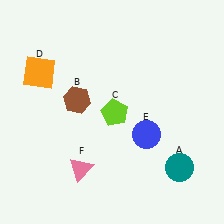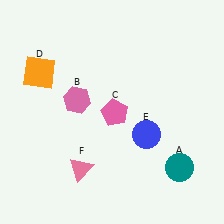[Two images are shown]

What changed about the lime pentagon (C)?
In Image 1, C is lime. In Image 2, it changed to pink.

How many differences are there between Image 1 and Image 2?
There are 2 differences between the two images.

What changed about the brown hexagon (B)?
In Image 1, B is brown. In Image 2, it changed to pink.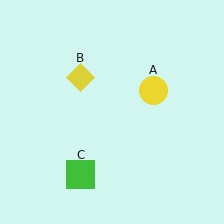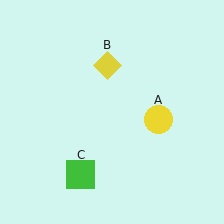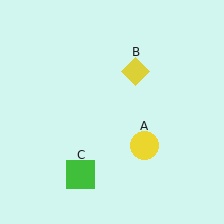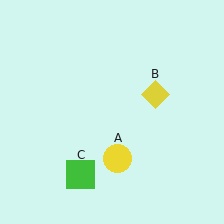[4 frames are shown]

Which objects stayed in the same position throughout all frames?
Green square (object C) remained stationary.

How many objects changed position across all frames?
2 objects changed position: yellow circle (object A), yellow diamond (object B).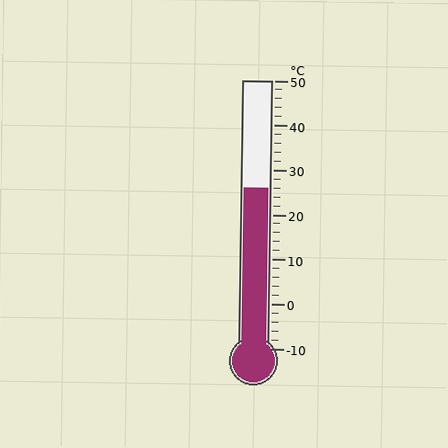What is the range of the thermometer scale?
The thermometer scale ranges from -10°C to 50°C.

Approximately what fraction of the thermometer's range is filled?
The thermometer is filled to approximately 60% of its range.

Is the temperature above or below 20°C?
The temperature is above 20°C.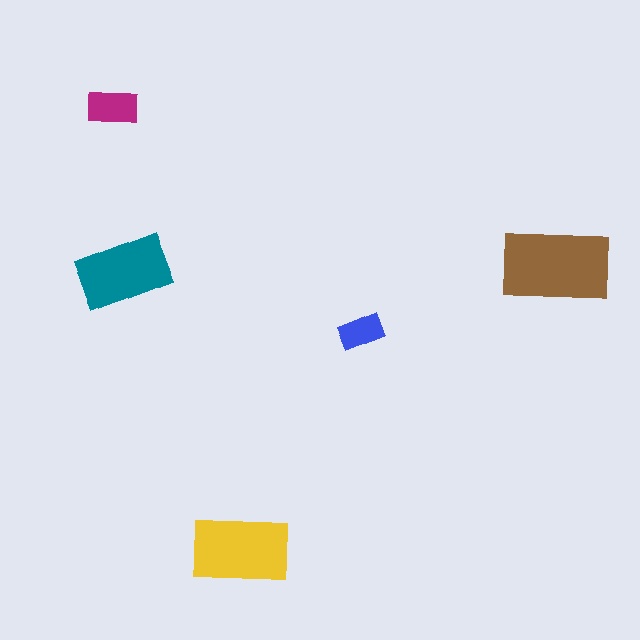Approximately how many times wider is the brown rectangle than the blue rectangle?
About 2.5 times wider.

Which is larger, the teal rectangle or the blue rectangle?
The teal one.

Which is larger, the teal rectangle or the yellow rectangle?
The yellow one.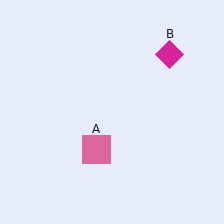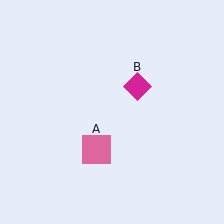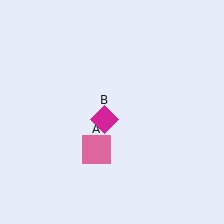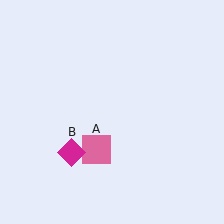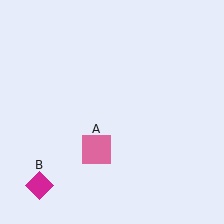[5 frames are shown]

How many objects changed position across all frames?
1 object changed position: magenta diamond (object B).